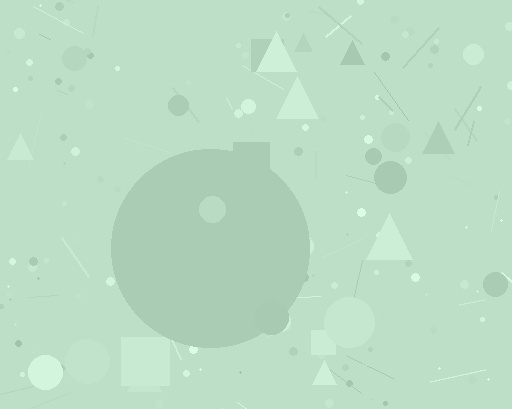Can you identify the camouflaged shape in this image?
The camouflaged shape is a circle.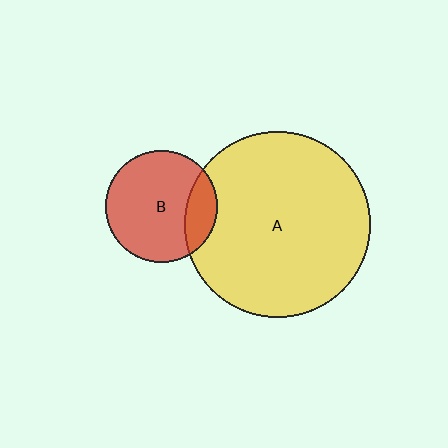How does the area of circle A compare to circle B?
Approximately 2.8 times.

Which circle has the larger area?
Circle A (yellow).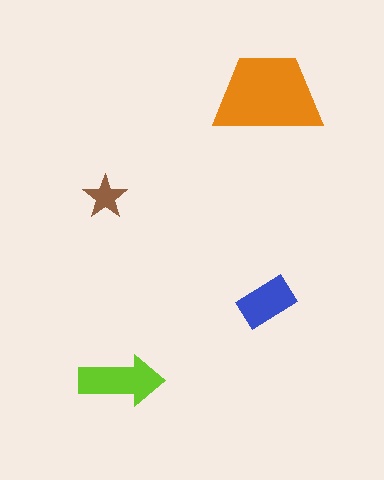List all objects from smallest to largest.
The brown star, the blue rectangle, the lime arrow, the orange trapezoid.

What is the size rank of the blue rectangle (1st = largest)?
3rd.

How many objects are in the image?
There are 4 objects in the image.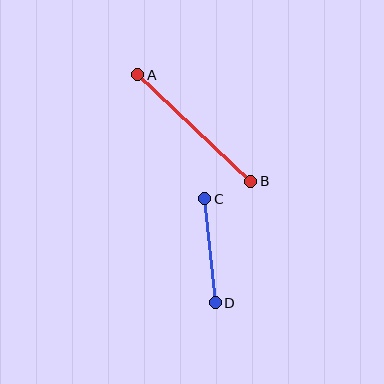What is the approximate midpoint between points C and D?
The midpoint is at approximately (210, 251) pixels.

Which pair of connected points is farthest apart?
Points A and B are farthest apart.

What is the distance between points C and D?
The distance is approximately 105 pixels.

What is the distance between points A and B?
The distance is approximately 156 pixels.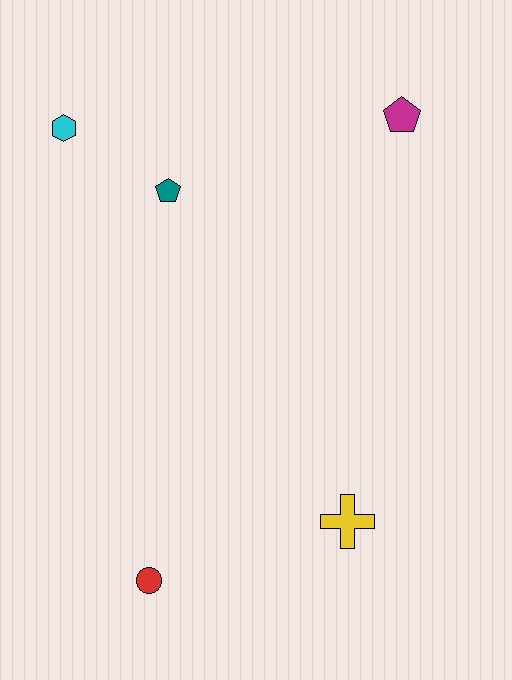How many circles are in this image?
There is 1 circle.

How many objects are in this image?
There are 5 objects.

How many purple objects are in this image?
There are no purple objects.